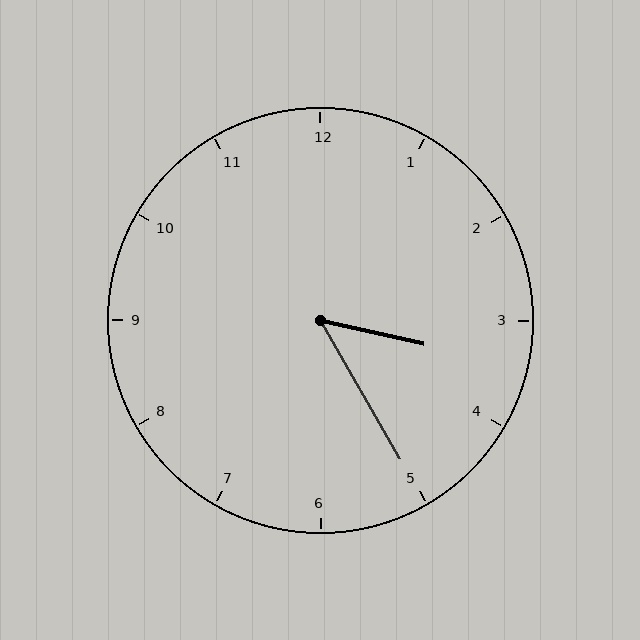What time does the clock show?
3:25.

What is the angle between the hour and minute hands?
Approximately 48 degrees.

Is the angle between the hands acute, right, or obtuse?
It is acute.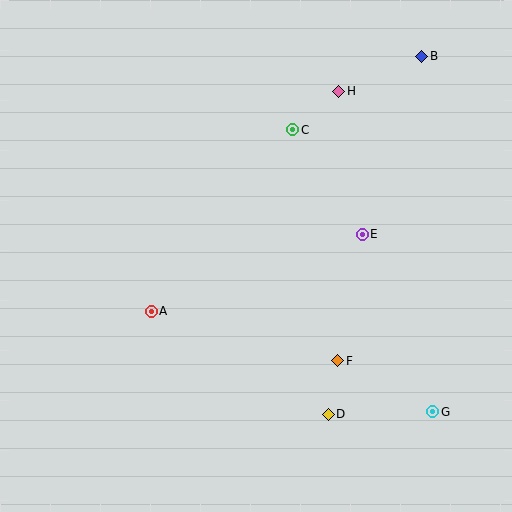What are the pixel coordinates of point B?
Point B is at (422, 56).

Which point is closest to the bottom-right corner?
Point G is closest to the bottom-right corner.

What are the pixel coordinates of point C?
Point C is at (293, 130).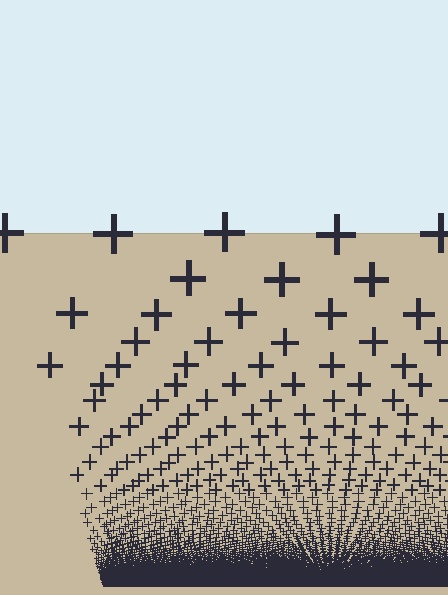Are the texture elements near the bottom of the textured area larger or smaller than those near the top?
Smaller. The gradient is inverted — elements near the bottom are smaller and denser.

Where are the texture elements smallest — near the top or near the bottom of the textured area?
Near the bottom.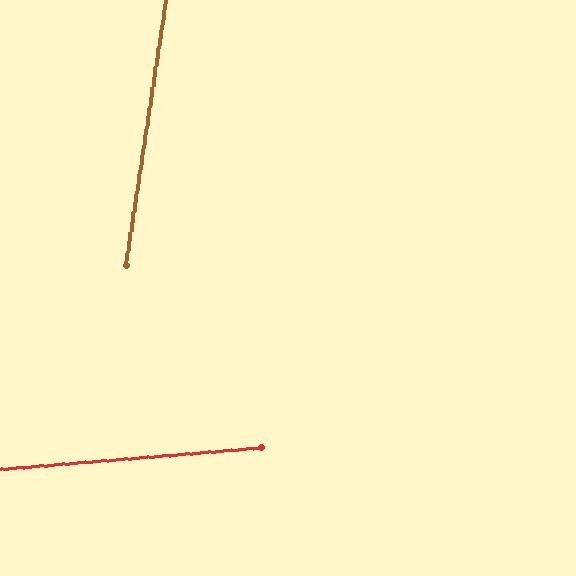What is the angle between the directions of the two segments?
Approximately 77 degrees.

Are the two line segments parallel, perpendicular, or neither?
Neither parallel nor perpendicular — they differ by about 77°.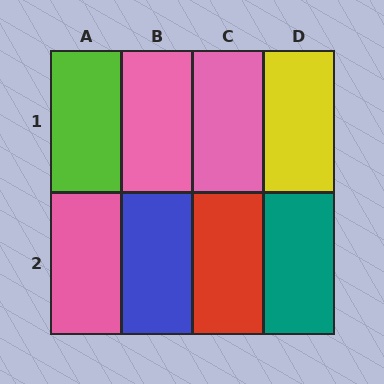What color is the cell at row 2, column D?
Teal.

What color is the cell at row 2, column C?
Red.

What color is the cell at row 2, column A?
Pink.